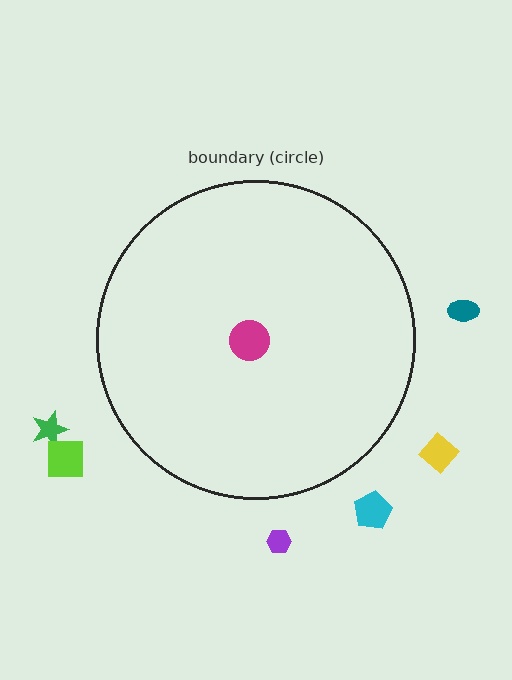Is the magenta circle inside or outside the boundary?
Inside.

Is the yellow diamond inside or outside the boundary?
Outside.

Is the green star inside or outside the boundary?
Outside.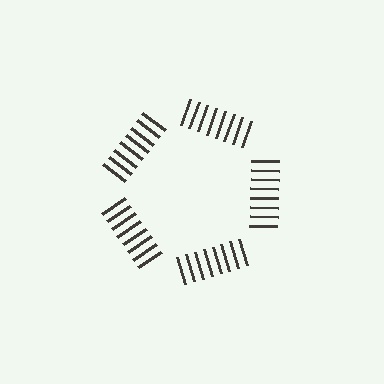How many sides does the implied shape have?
5 sides — the line-ends trace a pentagon.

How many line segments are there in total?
40 — 8 along each of the 5 edges.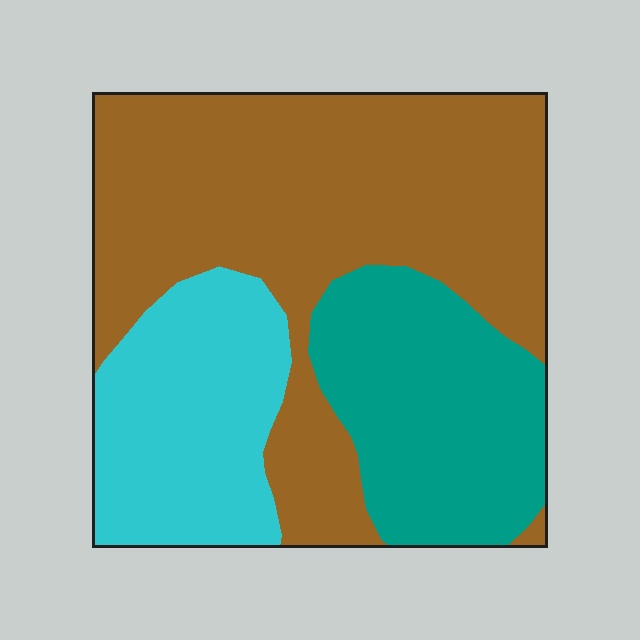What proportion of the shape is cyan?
Cyan covers 22% of the shape.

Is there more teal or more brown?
Brown.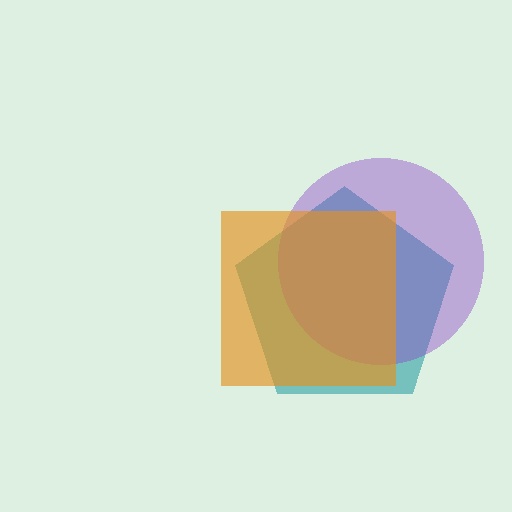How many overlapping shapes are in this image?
There are 3 overlapping shapes in the image.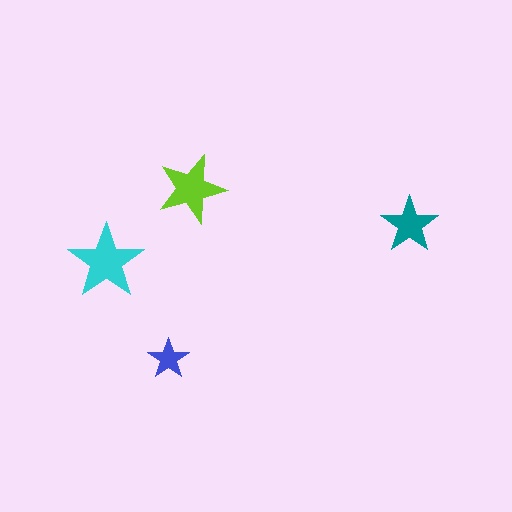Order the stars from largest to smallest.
the cyan one, the lime one, the teal one, the blue one.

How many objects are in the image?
There are 4 objects in the image.